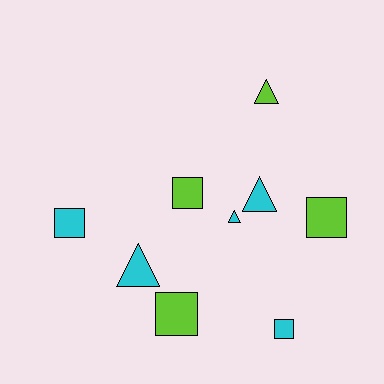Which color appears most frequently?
Cyan, with 5 objects.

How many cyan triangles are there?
There are 3 cyan triangles.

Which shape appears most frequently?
Square, with 5 objects.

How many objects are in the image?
There are 9 objects.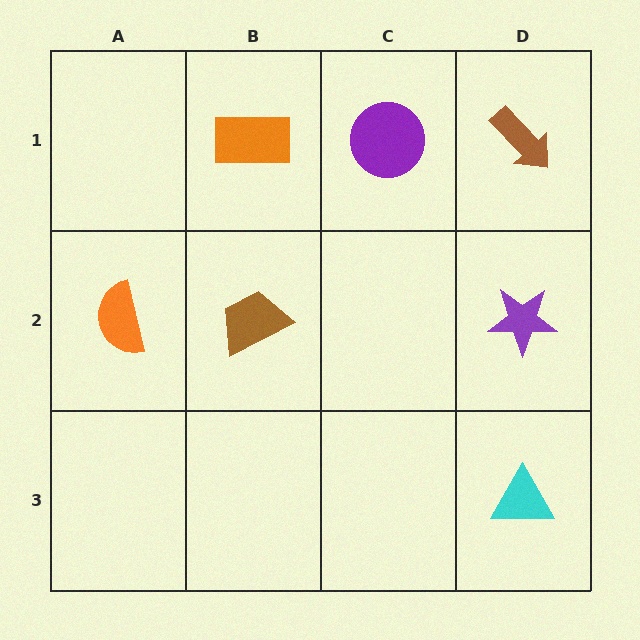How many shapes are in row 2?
3 shapes.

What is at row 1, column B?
An orange rectangle.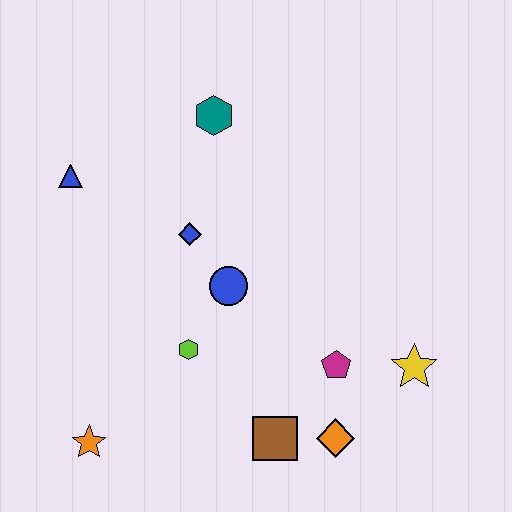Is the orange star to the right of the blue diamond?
No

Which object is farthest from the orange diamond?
The blue triangle is farthest from the orange diamond.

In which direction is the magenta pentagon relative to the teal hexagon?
The magenta pentagon is below the teal hexagon.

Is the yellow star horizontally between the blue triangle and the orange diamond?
No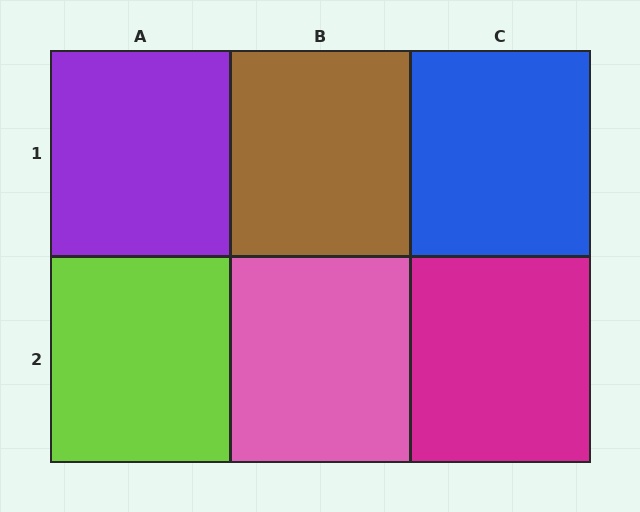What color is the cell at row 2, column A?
Lime.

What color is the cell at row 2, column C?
Magenta.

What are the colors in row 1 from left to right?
Purple, brown, blue.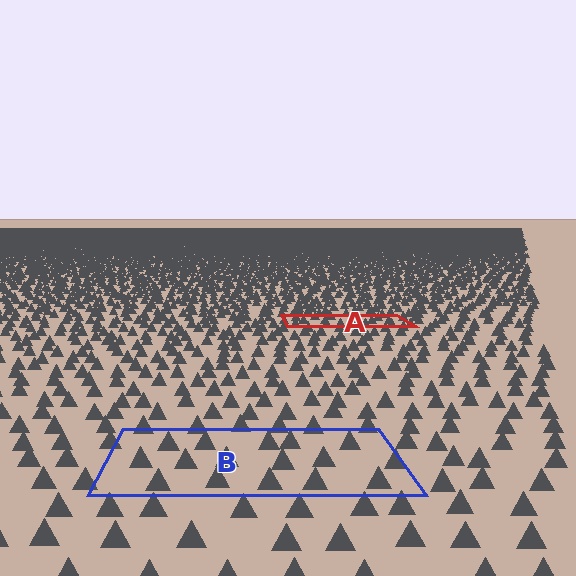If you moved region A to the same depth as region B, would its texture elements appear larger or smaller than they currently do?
They would appear larger. At a closer depth, the same texture elements are projected at a bigger on-screen size.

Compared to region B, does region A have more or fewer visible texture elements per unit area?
Region A has more texture elements per unit area — they are packed more densely because it is farther away.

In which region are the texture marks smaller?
The texture marks are smaller in region A, because it is farther away.